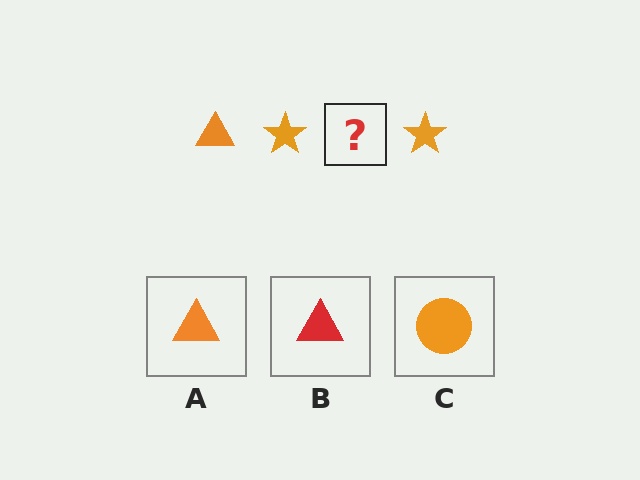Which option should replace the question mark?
Option A.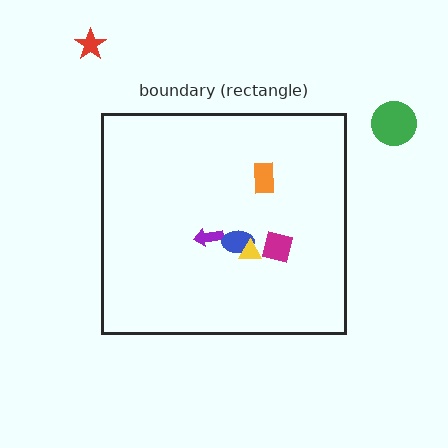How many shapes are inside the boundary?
5 inside, 2 outside.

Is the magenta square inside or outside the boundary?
Inside.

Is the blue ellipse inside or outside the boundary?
Inside.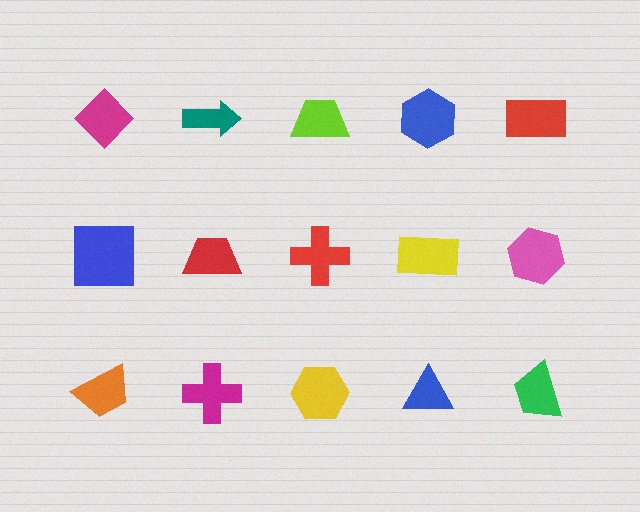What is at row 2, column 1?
A blue square.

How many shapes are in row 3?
5 shapes.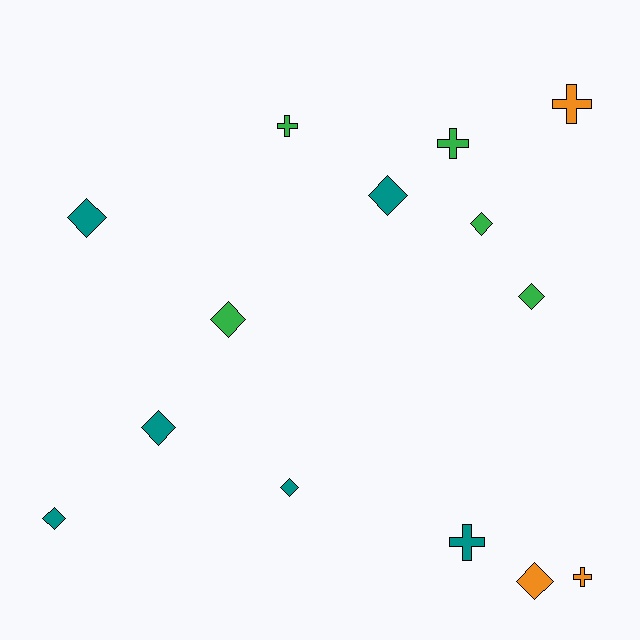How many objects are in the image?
There are 14 objects.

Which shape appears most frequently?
Diamond, with 9 objects.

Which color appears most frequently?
Teal, with 6 objects.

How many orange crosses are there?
There are 2 orange crosses.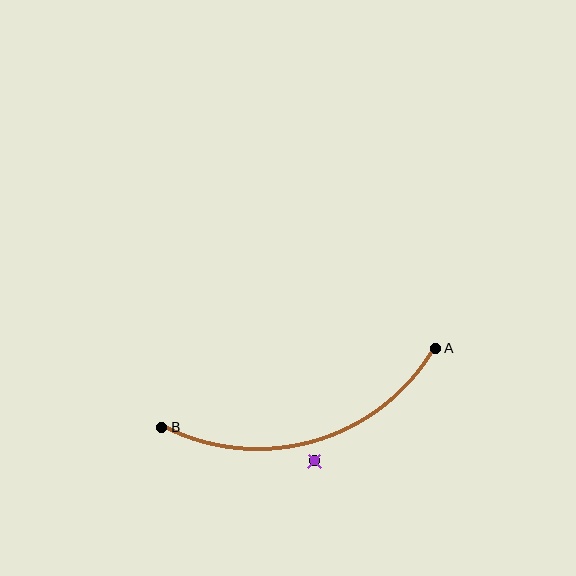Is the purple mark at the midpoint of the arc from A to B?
No — the purple mark does not lie on the arc at all. It sits slightly outside the curve.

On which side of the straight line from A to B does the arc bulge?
The arc bulges below the straight line connecting A and B.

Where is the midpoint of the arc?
The arc midpoint is the point on the curve farthest from the straight line joining A and B. It sits below that line.